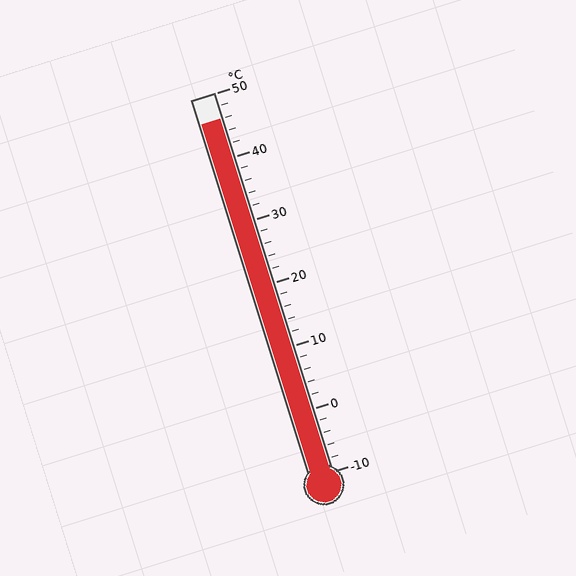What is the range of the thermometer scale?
The thermometer scale ranges from -10°C to 50°C.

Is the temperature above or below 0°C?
The temperature is above 0°C.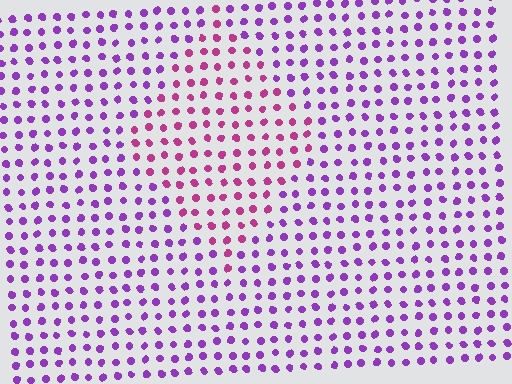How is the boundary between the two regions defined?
The boundary is defined purely by a slight shift in hue (about 41 degrees). Spacing, size, and orientation are identical on both sides.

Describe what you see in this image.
The image is filled with small purple elements in a uniform arrangement. A diamond-shaped region is visible where the elements are tinted to a slightly different hue, forming a subtle color boundary.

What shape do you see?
I see a diamond.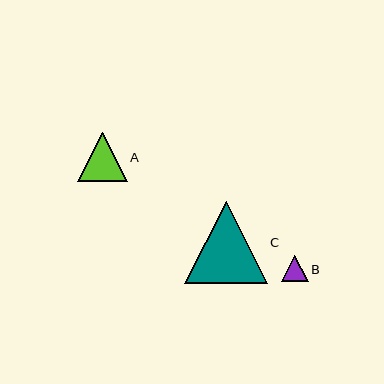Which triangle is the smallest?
Triangle B is the smallest with a size of approximately 26 pixels.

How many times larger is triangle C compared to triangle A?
Triangle C is approximately 1.7 times the size of triangle A.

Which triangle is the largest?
Triangle C is the largest with a size of approximately 82 pixels.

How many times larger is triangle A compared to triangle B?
Triangle A is approximately 1.9 times the size of triangle B.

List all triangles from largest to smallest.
From largest to smallest: C, A, B.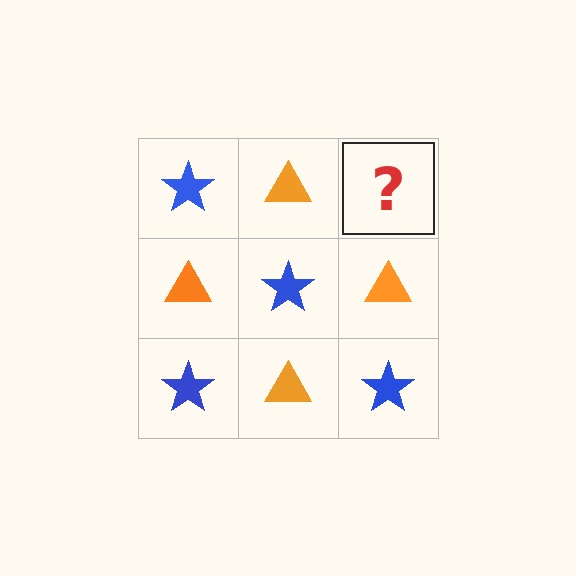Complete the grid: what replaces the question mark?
The question mark should be replaced with a blue star.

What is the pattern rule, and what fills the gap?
The rule is that it alternates blue star and orange triangle in a checkerboard pattern. The gap should be filled with a blue star.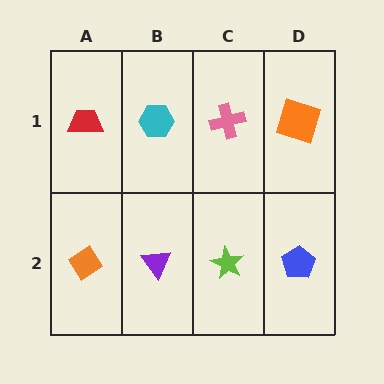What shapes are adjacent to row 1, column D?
A blue pentagon (row 2, column D), a pink cross (row 1, column C).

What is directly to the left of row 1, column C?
A cyan hexagon.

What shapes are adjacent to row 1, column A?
An orange diamond (row 2, column A), a cyan hexagon (row 1, column B).